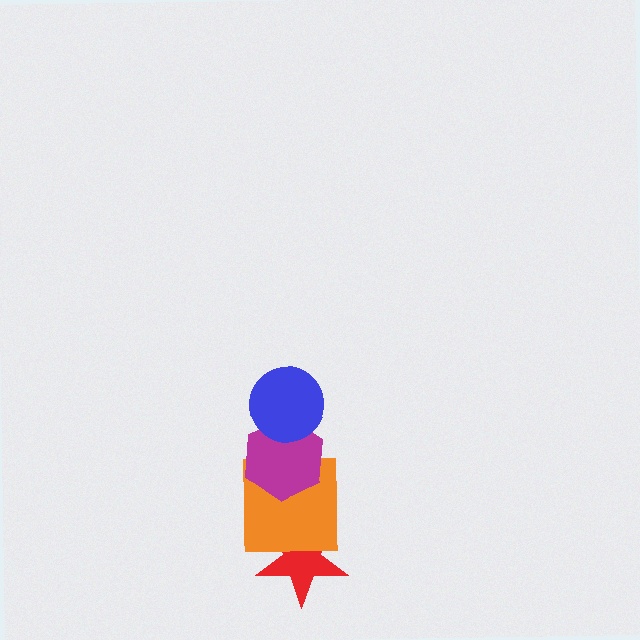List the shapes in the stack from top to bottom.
From top to bottom: the blue circle, the magenta hexagon, the orange square, the red star.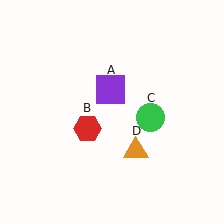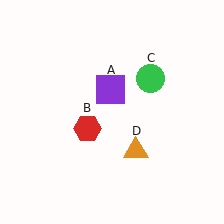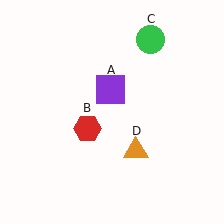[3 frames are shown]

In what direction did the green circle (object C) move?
The green circle (object C) moved up.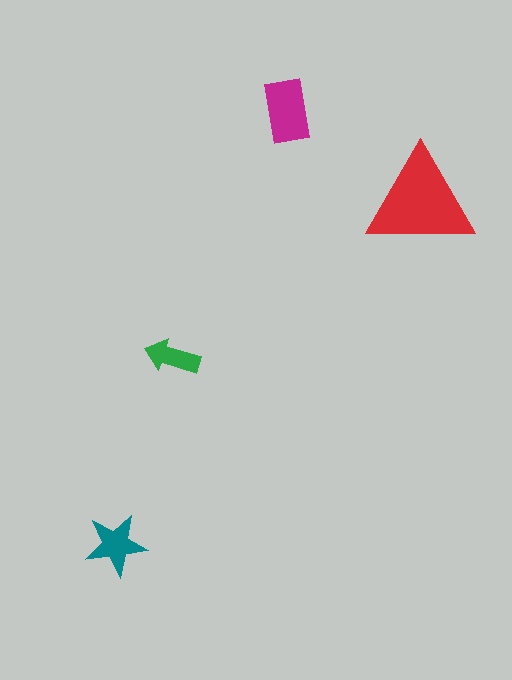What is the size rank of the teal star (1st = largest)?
3rd.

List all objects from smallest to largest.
The green arrow, the teal star, the magenta rectangle, the red triangle.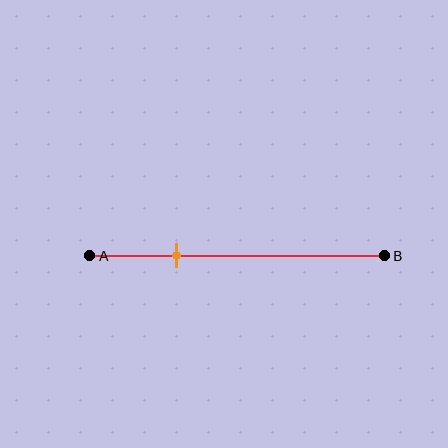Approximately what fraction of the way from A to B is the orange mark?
The orange mark is approximately 30% of the way from A to B.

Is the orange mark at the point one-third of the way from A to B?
No, the mark is at about 30% from A, not at the 33% one-third point.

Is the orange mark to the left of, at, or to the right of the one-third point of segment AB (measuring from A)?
The orange mark is to the left of the one-third point of segment AB.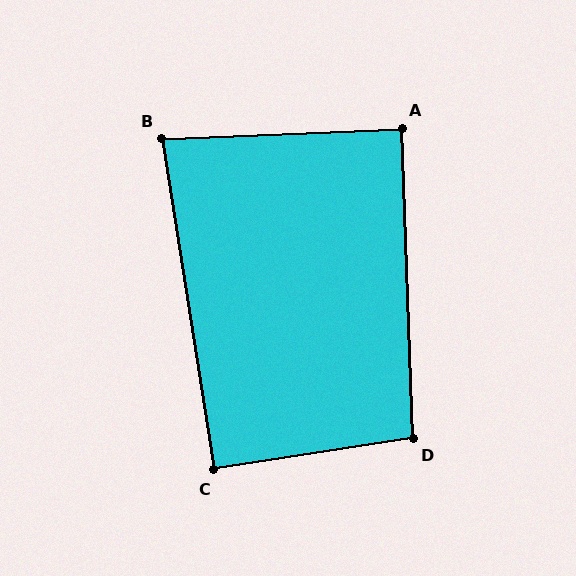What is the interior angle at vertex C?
Approximately 90 degrees (approximately right).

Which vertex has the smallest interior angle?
B, at approximately 83 degrees.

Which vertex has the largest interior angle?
D, at approximately 97 degrees.